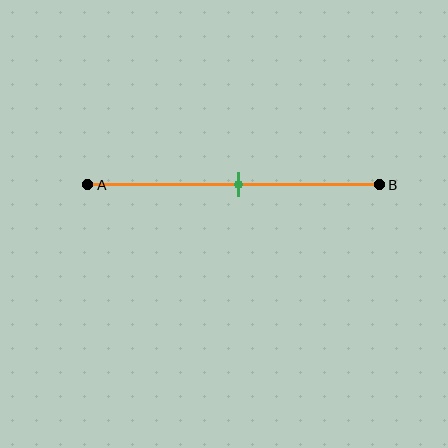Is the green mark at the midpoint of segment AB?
Yes, the mark is approximately at the midpoint.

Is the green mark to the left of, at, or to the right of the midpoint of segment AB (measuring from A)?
The green mark is approximately at the midpoint of segment AB.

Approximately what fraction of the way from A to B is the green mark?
The green mark is approximately 50% of the way from A to B.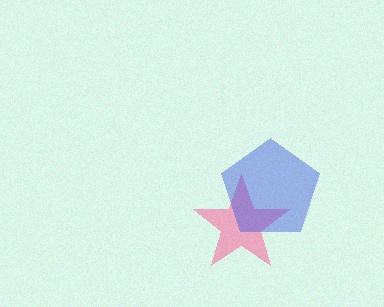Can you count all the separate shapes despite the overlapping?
Yes, there are 2 separate shapes.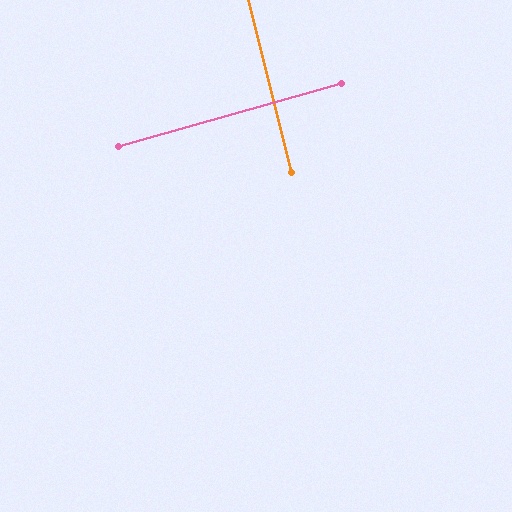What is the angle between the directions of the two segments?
Approximately 88 degrees.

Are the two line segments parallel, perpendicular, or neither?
Perpendicular — they meet at approximately 88°.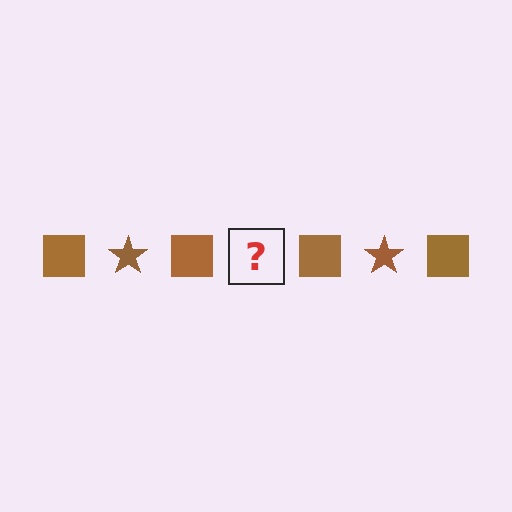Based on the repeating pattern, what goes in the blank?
The blank should be a brown star.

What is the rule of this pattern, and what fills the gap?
The rule is that the pattern cycles through square, star shapes in brown. The gap should be filled with a brown star.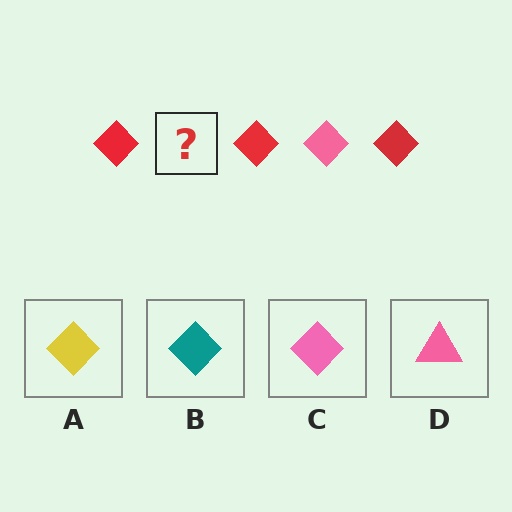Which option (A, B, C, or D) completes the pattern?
C.